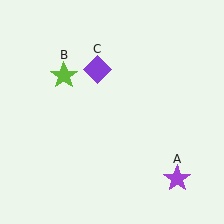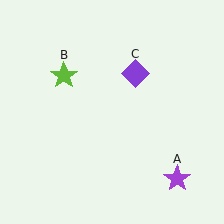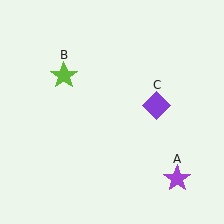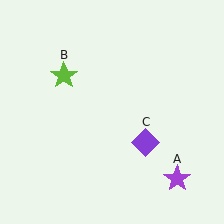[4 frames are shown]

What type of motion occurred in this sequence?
The purple diamond (object C) rotated clockwise around the center of the scene.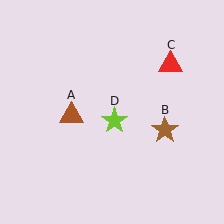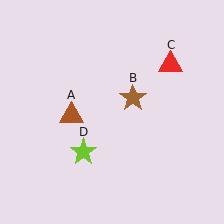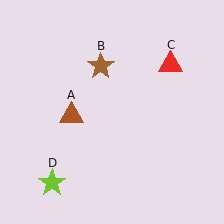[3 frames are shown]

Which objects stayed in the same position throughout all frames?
Brown triangle (object A) and red triangle (object C) remained stationary.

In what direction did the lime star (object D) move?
The lime star (object D) moved down and to the left.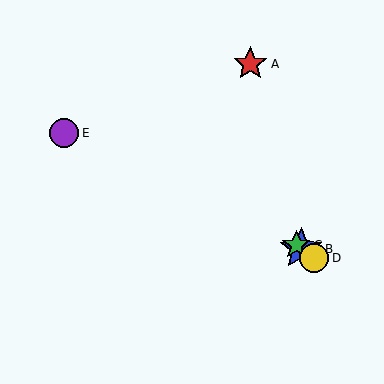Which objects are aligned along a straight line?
Objects B, C, D are aligned along a straight line.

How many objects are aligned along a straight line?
3 objects (B, C, D) are aligned along a straight line.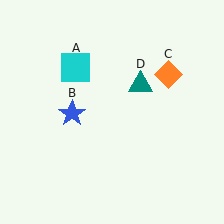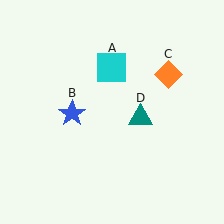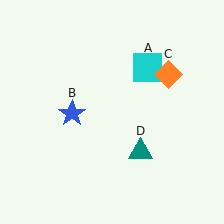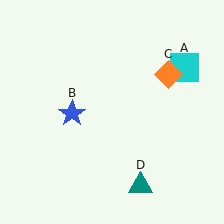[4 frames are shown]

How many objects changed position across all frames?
2 objects changed position: cyan square (object A), teal triangle (object D).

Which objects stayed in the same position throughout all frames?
Blue star (object B) and orange diamond (object C) remained stationary.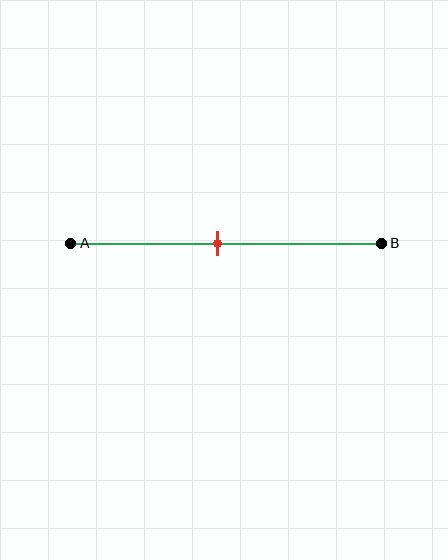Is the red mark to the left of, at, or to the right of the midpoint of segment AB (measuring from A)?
The red mark is approximately at the midpoint of segment AB.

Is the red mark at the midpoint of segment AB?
Yes, the mark is approximately at the midpoint.